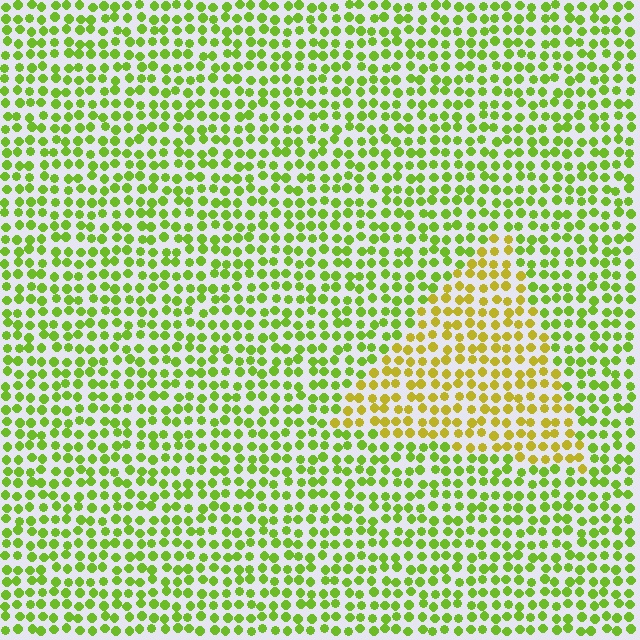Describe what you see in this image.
The image is filled with small lime elements in a uniform arrangement. A triangle-shaped region is visible where the elements are tinted to a slightly different hue, forming a subtle color boundary.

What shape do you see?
I see a triangle.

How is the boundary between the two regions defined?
The boundary is defined purely by a slight shift in hue (about 36 degrees). Spacing, size, and orientation are identical on both sides.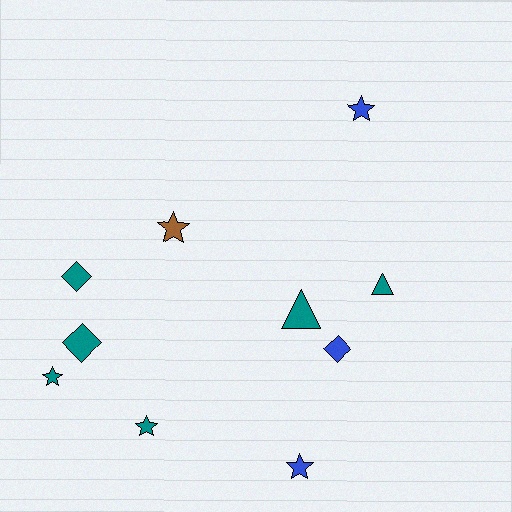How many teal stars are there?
There are 2 teal stars.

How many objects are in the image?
There are 10 objects.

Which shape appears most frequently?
Star, with 5 objects.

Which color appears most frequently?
Teal, with 6 objects.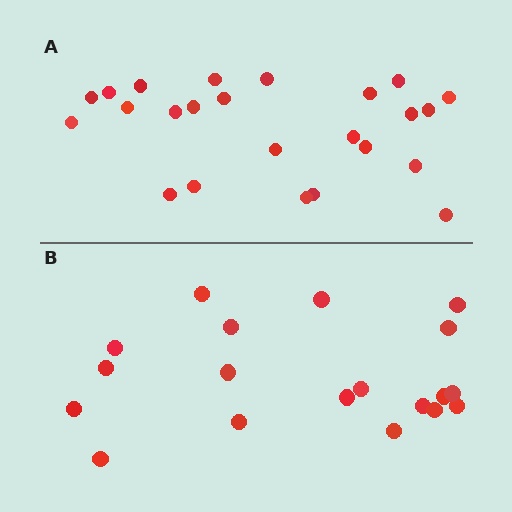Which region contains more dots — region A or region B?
Region A (the top region) has more dots.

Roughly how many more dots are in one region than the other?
Region A has about 5 more dots than region B.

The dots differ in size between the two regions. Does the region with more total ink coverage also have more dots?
No. Region B has more total ink coverage because its dots are larger, but region A actually contains more individual dots. Total area can be misleading — the number of items is what matters here.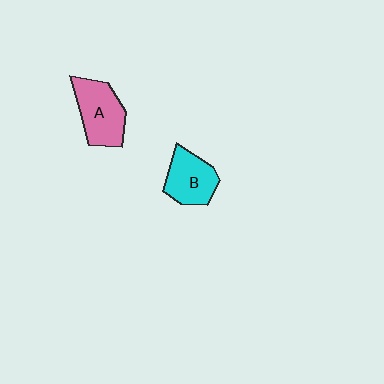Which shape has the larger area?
Shape A (pink).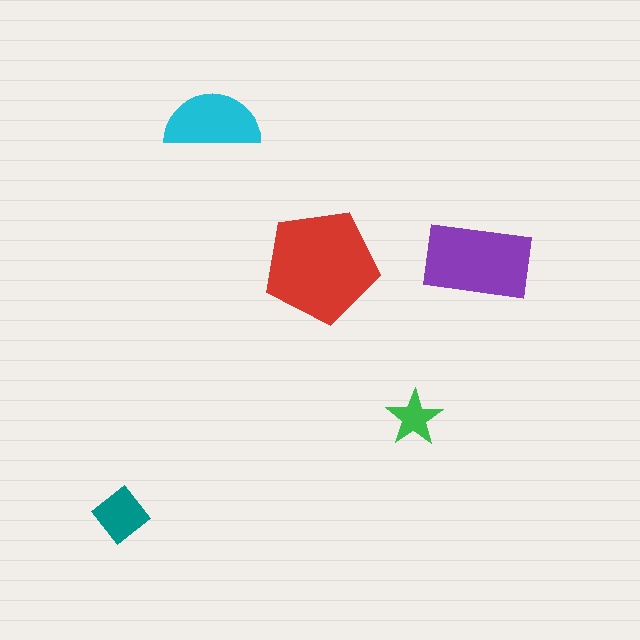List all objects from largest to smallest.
The red pentagon, the purple rectangle, the cyan semicircle, the teal diamond, the green star.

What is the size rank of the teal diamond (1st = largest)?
4th.